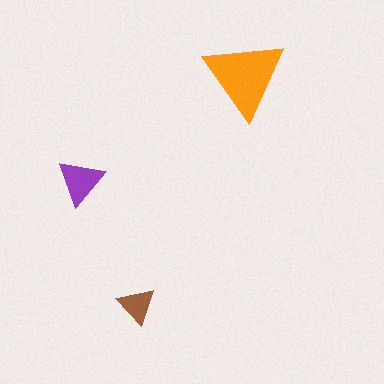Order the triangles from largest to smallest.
the orange one, the purple one, the brown one.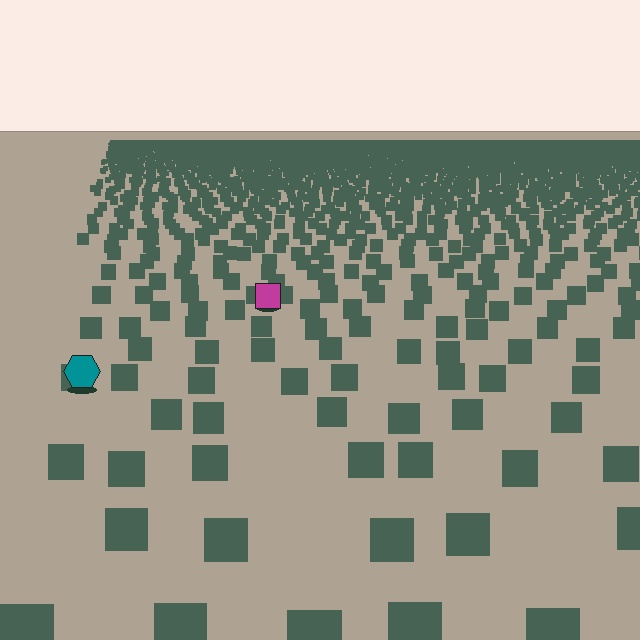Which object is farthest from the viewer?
The magenta square is farthest from the viewer. It appears smaller and the ground texture around it is denser.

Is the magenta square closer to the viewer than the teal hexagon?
No. The teal hexagon is closer — you can tell from the texture gradient: the ground texture is coarser near it.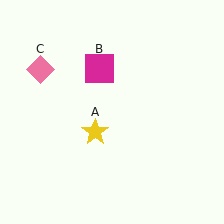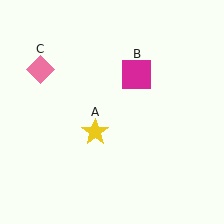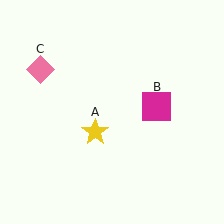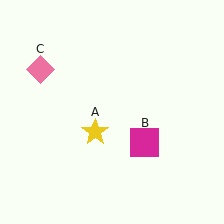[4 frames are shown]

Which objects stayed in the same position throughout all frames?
Yellow star (object A) and pink diamond (object C) remained stationary.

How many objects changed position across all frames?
1 object changed position: magenta square (object B).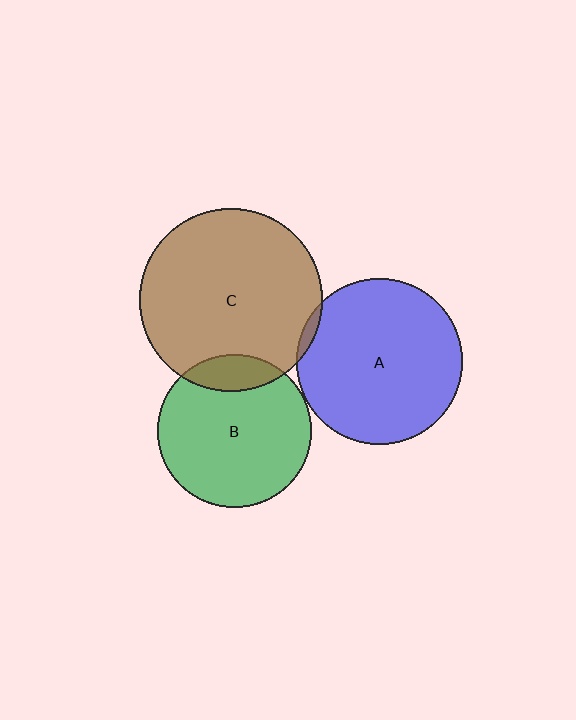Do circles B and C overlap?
Yes.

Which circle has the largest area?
Circle C (brown).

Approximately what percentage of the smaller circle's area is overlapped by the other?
Approximately 15%.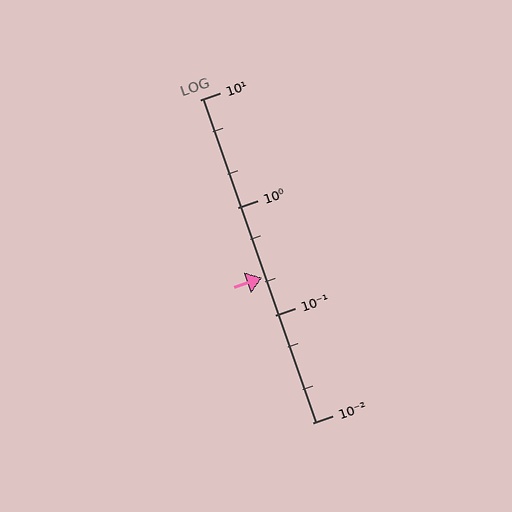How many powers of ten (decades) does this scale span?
The scale spans 3 decades, from 0.01 to 10.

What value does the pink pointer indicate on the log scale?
The pointer indicates approximately 0.22.